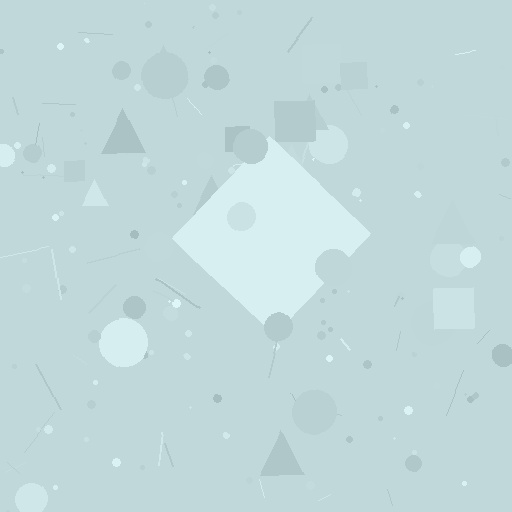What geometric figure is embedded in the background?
A diamond is embedded in the background.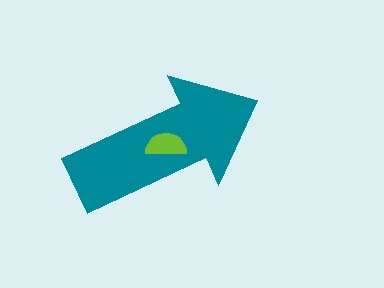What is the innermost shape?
The lime semicircle.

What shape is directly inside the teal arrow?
The lime semicircle.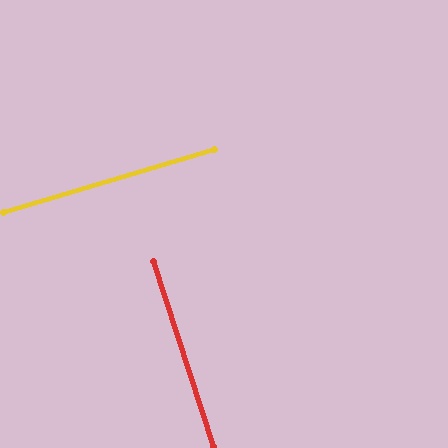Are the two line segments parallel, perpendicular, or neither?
Perpendicular — they meet at approximately 89°.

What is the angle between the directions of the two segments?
Approximately 89 degrees.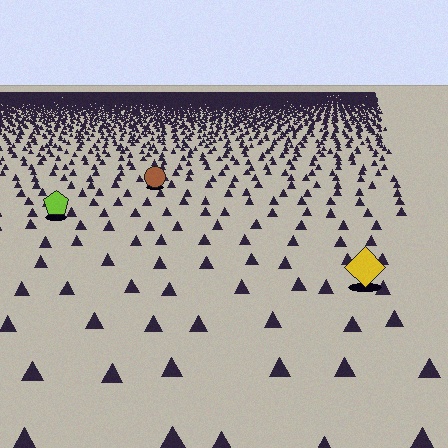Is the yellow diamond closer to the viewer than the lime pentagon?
Yes. The yellow diamond is closer — you can tell from the texture gradient: the ground texture is coarser near it.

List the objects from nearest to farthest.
From nearest to farthest: the yellow diamond, the lime pentagon, the brown circle.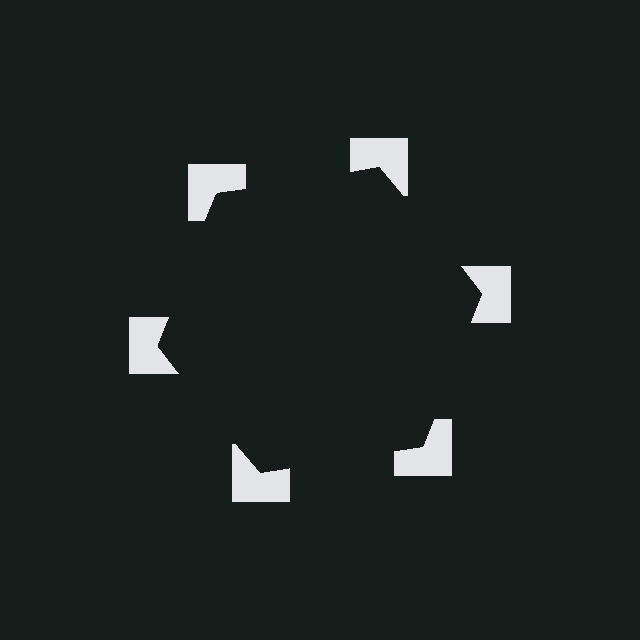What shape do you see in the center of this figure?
An illusory hexagon — its edges are inferred from the aligned wedge cuts in the notched squares, not physically drawn.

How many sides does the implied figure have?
6 sides.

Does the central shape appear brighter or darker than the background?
It typically appears slightly darker than the background, even though no actual brightness change is drawn.